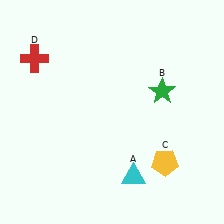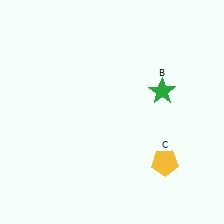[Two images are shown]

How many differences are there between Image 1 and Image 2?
There are 2 differences between the two images.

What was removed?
The cyan triangle (A), the red cross (D) were removed in Image 2.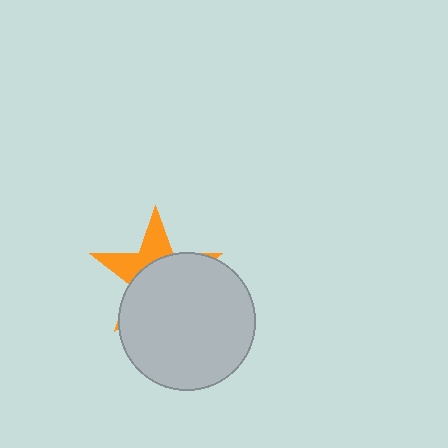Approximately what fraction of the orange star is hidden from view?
Roughly 66% of the orange star is hidden behind the light gray circle.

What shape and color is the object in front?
The object in front is a light gray circle.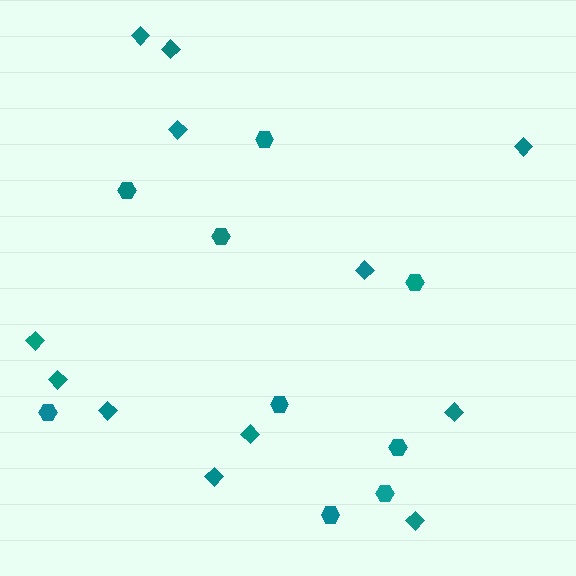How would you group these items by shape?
There are 2 groups: one group of hexagons (9) and one group of diamonds (12).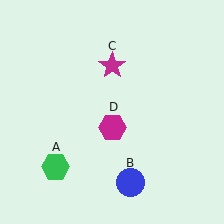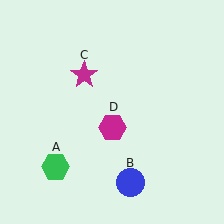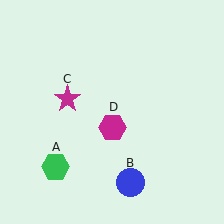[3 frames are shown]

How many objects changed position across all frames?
1 object changed position: magenta star (object C).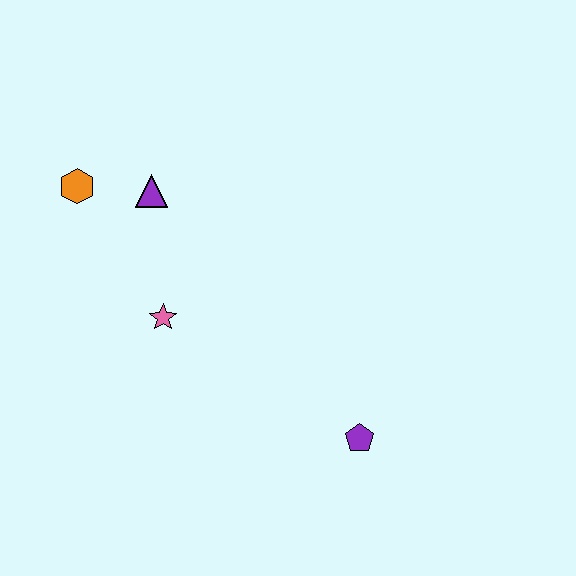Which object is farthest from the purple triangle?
The purple pentagon is farthest from the purple triangle.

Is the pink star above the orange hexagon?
No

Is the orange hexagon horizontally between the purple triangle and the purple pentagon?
No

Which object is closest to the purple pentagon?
The pink star is closest to the purple pentagon.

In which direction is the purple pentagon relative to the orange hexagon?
The purple pentagon is to the right of the orange hexagon.